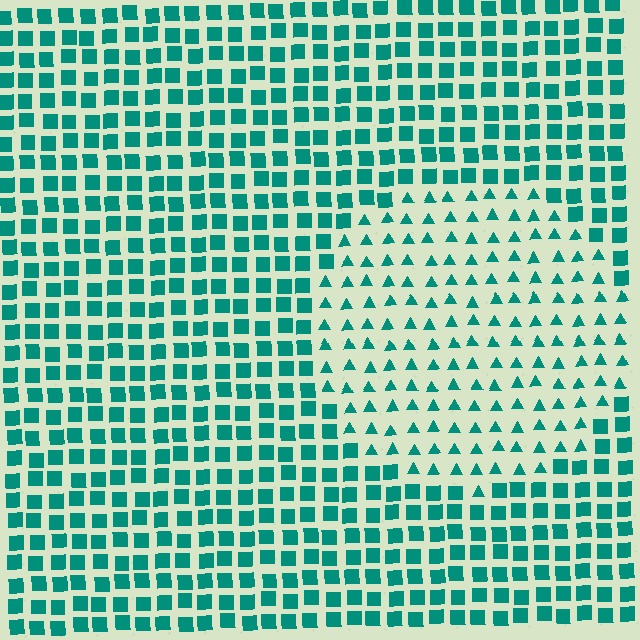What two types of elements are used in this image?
The image uses triangles inside the circle region and squares outside it.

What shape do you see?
I see a circle.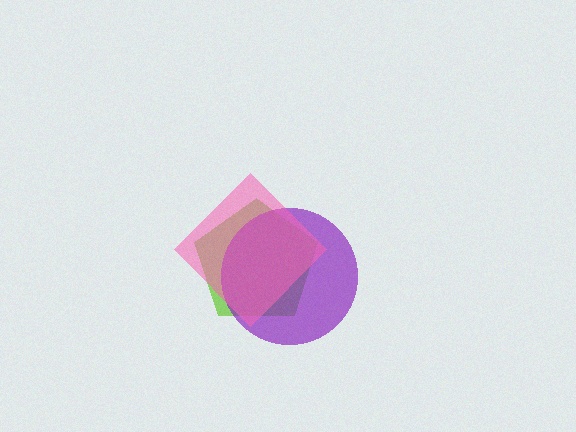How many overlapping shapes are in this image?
There are 3 overlapping shapes in the image.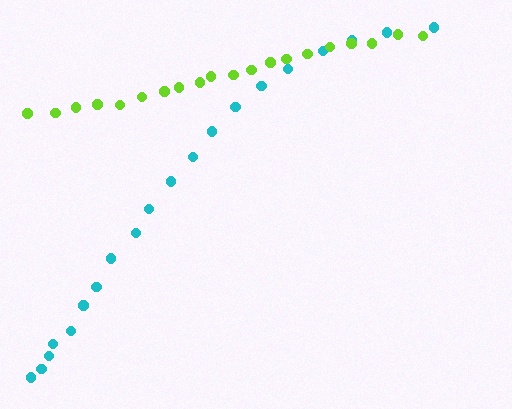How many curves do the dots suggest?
There are 2 distinct paths.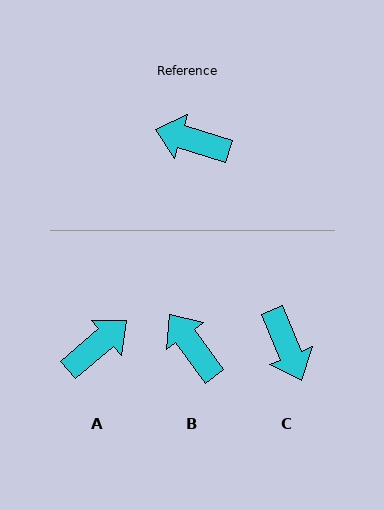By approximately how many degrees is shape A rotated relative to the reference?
Approximately 123 degrees clockwise.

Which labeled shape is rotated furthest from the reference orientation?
C, about 130 degrees away.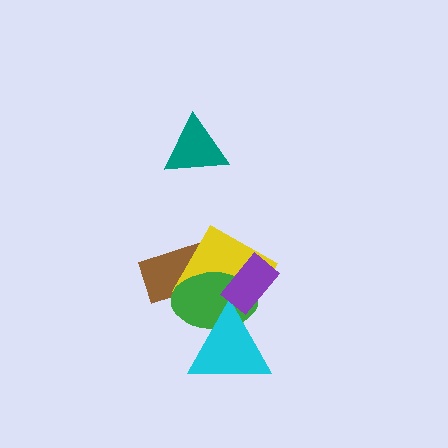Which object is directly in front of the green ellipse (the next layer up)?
The cyan triangle is directly in front of the green ellipse.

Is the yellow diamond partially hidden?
Yes, it is partially covered by another shape.